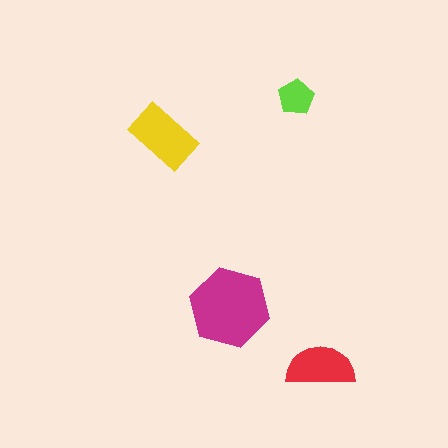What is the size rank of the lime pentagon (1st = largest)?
4th.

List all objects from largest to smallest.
The magenta hexagon, the yellow rectangle, the red semicircle, the lime pentagon.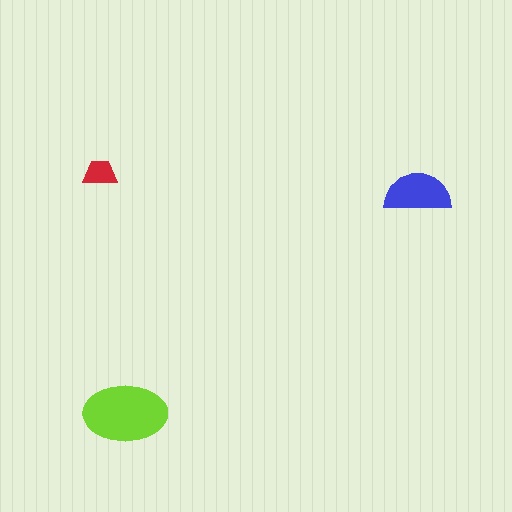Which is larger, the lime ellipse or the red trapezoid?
The lime ellipse.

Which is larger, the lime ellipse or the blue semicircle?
The lime ellipse.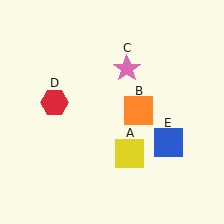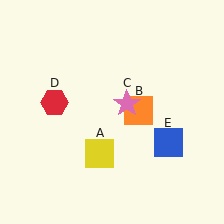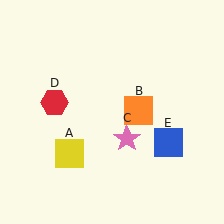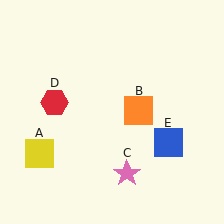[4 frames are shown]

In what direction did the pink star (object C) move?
The pink star (object C) moved down.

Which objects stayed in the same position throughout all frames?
Orange square (object B) and red hexagon (object D) and blue square (object E) remained stationary.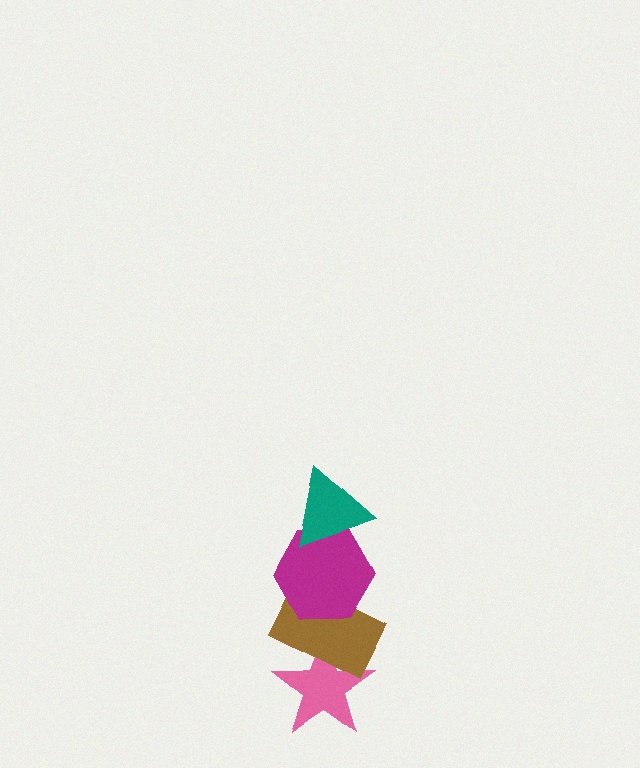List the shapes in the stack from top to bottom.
From top to bottom: the teal triangle, the magenta hexagon, the brown rectangle, the pink star.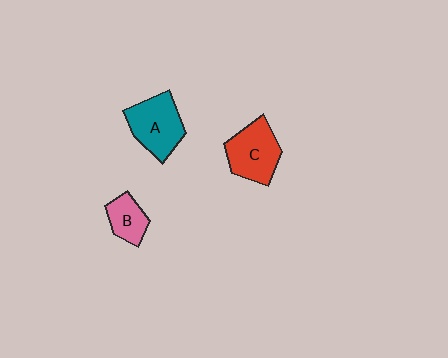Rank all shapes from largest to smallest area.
From largest to smallest: A (teal), C (red), B (pink).